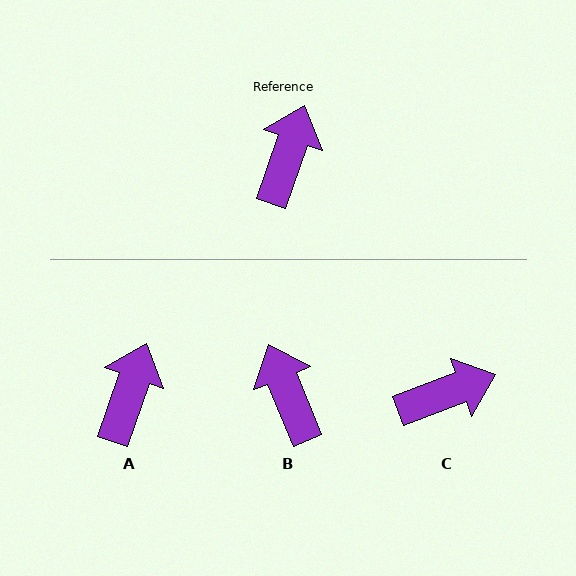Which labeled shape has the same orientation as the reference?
A.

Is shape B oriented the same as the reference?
No, it is off by about 41 degrees.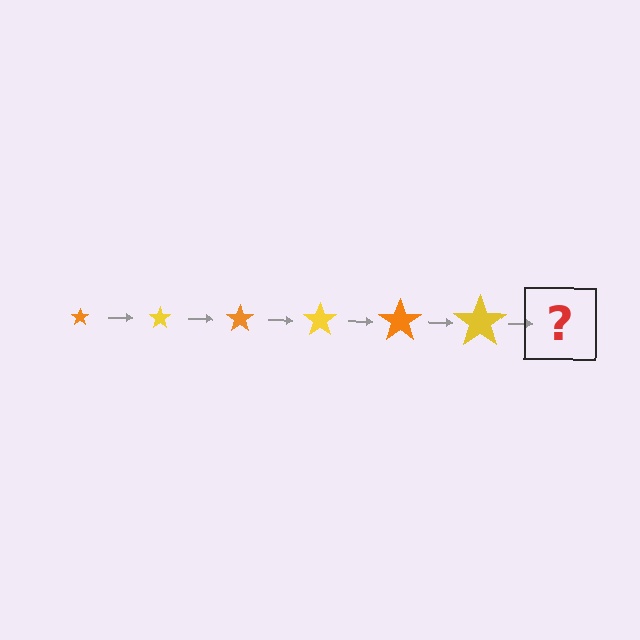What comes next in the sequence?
The next element should be an orange star, larger than the previous one.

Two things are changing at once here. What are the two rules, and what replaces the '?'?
The two rules are that the star grows larger each step and the color cycles through orange and yellow. The '?' should be an orange star, larger than the previous one.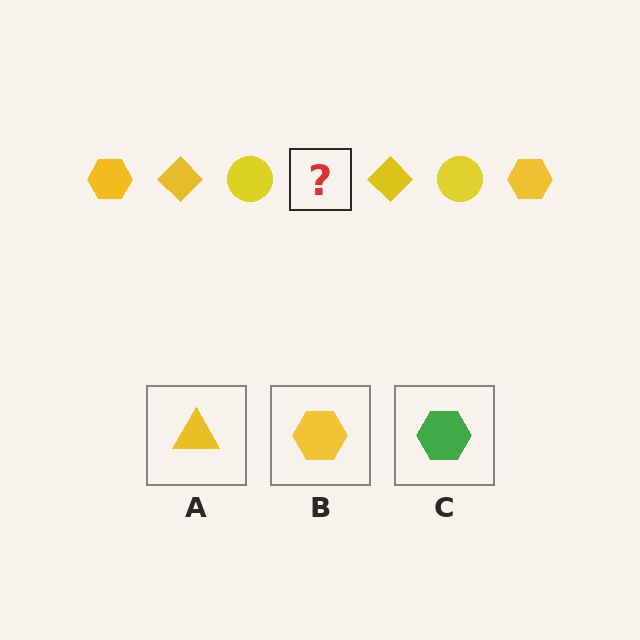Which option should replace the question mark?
Option B.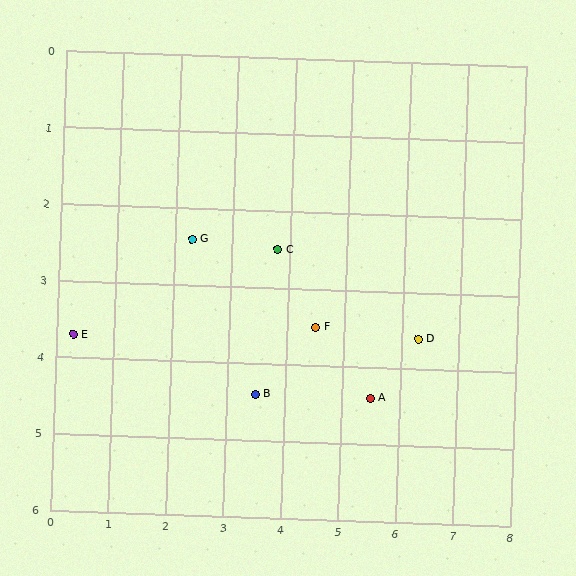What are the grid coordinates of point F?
Point F is at approximately (4.5, 3.5).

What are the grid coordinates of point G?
Point G is at approximately (2.3, 2.4).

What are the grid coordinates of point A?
Point A is at approximately (5.5, 4.4).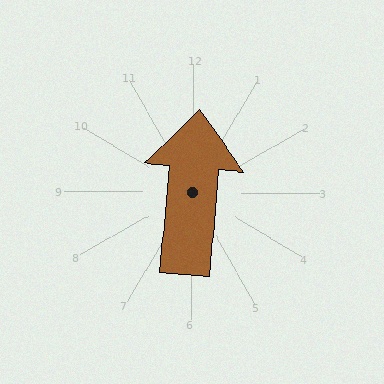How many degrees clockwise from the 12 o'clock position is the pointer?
Approximately 4 degrees.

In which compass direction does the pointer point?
North.